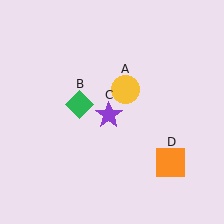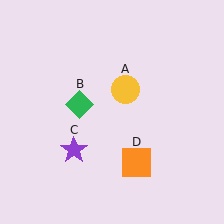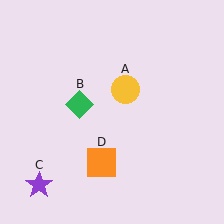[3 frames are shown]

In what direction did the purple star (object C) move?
The purple star (object C) moved down and to the left.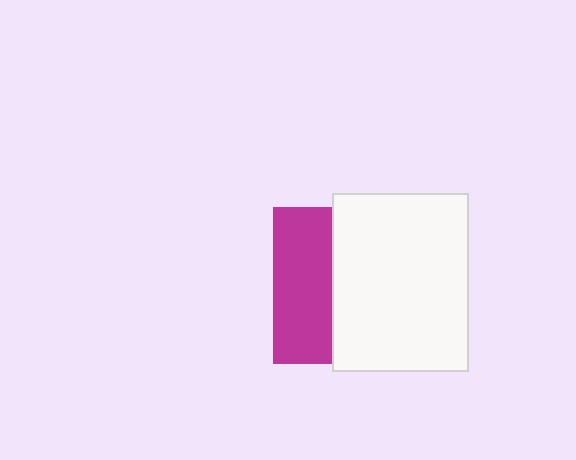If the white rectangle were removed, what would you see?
You would see the complete magenta square.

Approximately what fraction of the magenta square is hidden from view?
Roughly 63% of the magenta square is hidden behind the white rectangle.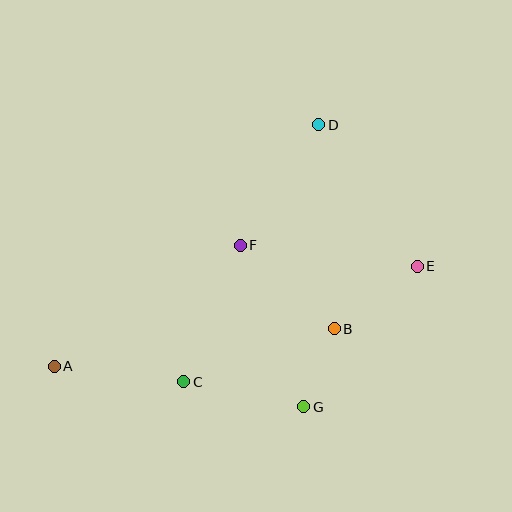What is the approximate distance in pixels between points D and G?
The distance between D and G is approximately 283 pixels.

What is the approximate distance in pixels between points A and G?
The distance between A and G is approximately 253 pixels.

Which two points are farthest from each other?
Points A and E are farthest from each other.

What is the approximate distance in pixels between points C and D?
The distance between C and D is approximately 290 pixels.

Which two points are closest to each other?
Points B and G are closest to each other.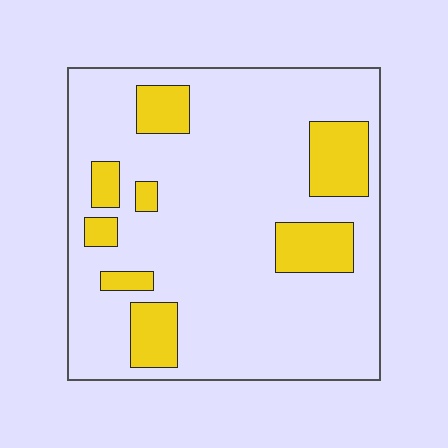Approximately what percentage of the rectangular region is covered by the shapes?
Approximately 20%.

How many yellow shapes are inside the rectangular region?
8.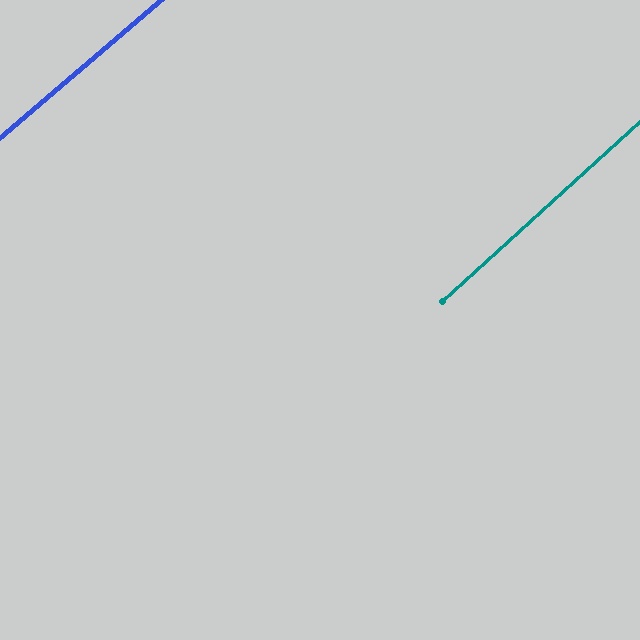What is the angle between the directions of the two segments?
Approximately 2 degrees.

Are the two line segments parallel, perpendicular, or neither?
Parallel — their directions differ by only 1.8°.